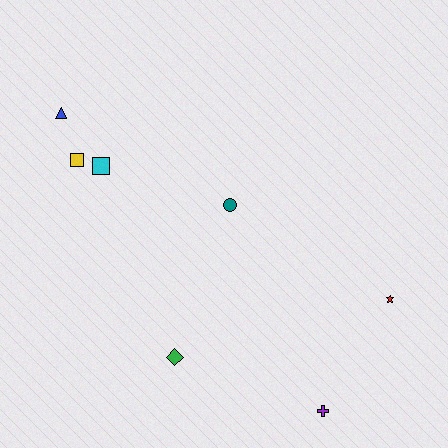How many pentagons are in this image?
There are no pentagons.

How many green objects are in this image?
There is 1 green object.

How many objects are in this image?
There are 7 objects.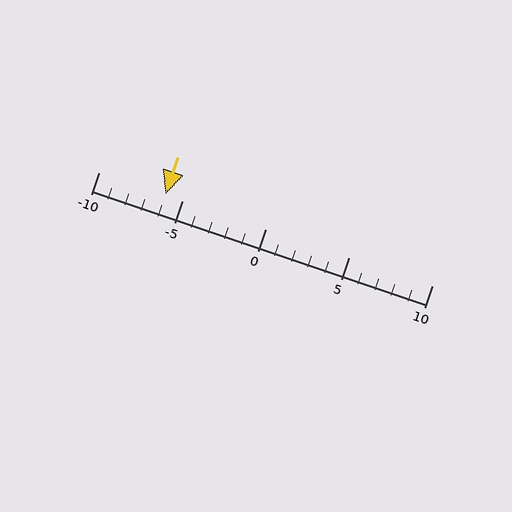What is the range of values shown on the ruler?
The ruler shows values from -10 to 10.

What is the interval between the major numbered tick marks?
The major tick marks are spaced 5 units apart.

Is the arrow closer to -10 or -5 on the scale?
The arrow is closer to -5.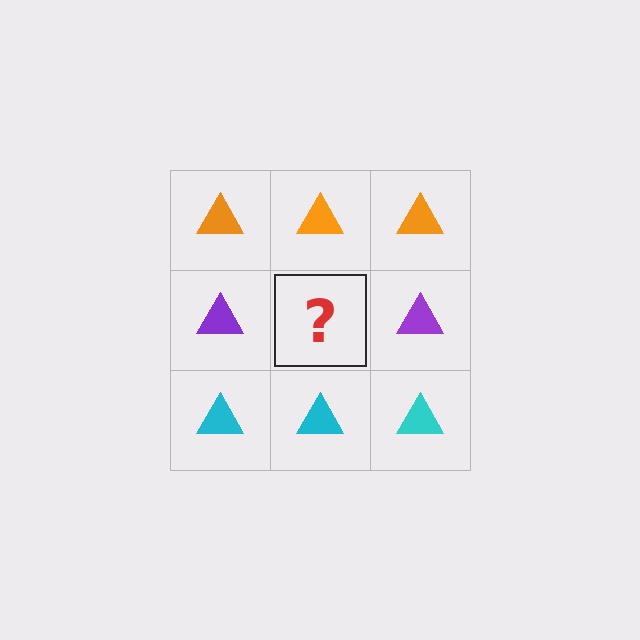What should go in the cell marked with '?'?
The missing cell should contain a purple triangle.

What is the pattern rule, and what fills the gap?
The rule is that each row has a consistent color. The gap should be filled with a purple triangle.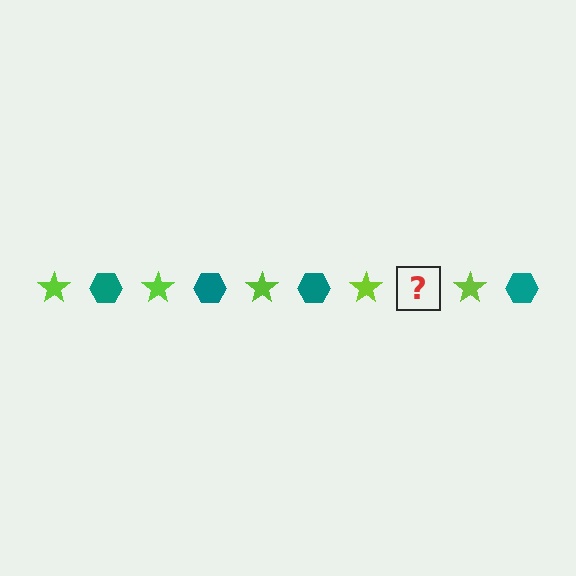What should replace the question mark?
The question mark should be replaced with a teal hexagon.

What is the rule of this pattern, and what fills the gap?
The rule is that the pattern alternates between lime star and teal hexagon. The gap should be filled with a teal hexagon.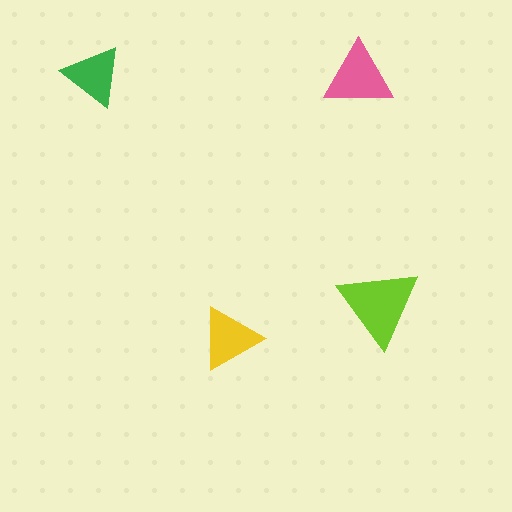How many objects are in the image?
There are 4 objects in the image.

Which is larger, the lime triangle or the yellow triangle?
The lime one.